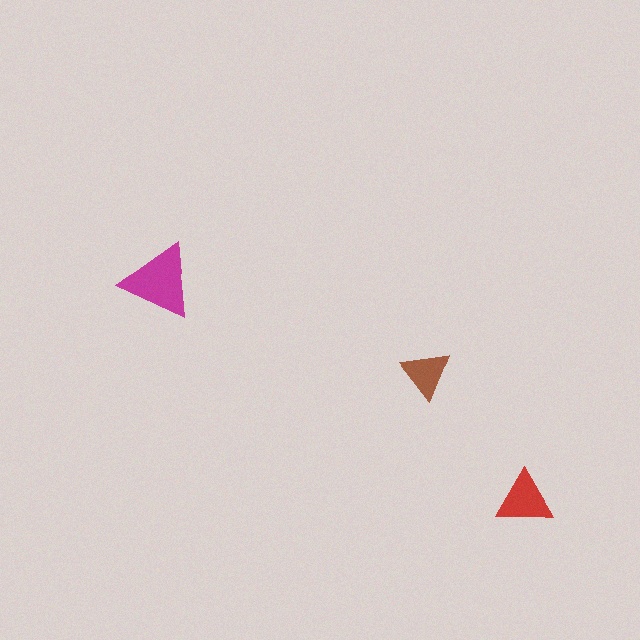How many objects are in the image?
There are 3 objects in the image.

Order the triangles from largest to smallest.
the magenta one, the red one, the brown one.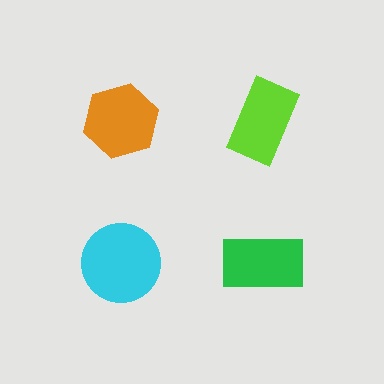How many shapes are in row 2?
2 shapes.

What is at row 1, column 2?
A lime rectangle.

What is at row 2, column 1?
A cyan circle.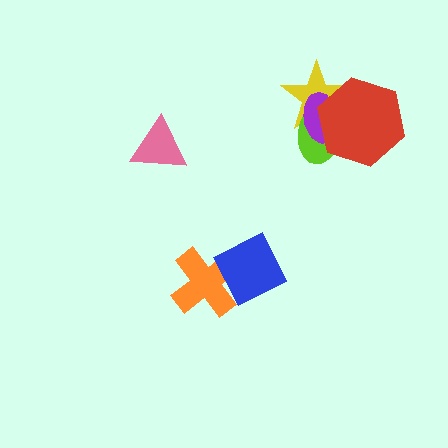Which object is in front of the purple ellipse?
The red hexagon is in front of the purple ellipse.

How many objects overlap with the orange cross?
1 object overlaps with the orange cross.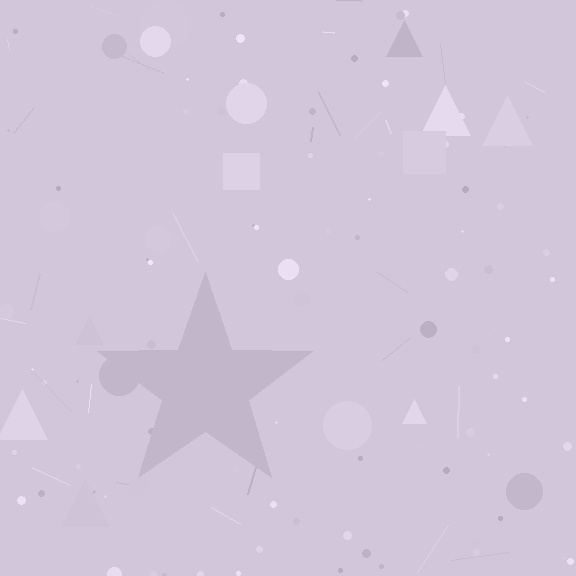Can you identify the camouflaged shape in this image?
The camouflaged shape is a star.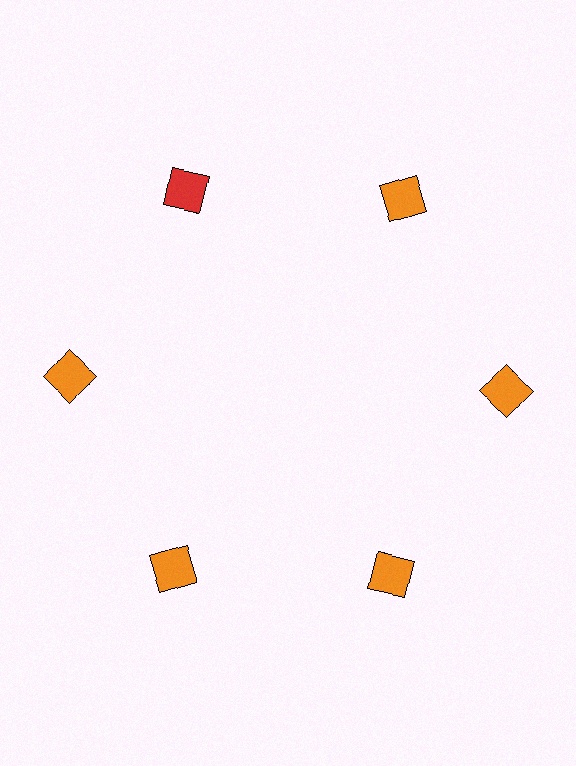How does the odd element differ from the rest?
It has a different color: red instead of orange.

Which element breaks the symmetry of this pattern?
The red square at roughly the 11 o'clock position breaks the symmetry. All other shapes are orange squares.